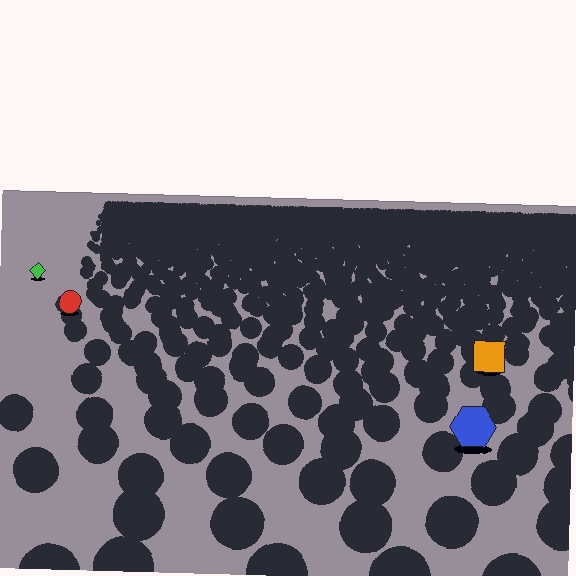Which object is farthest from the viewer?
The green diamond is farthest from the viewer. It appears smaller and the ground texture around it is denser.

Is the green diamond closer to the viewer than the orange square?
No. The orange square is closer — you can tell from the texture gradient: the ground texture is coarser near it.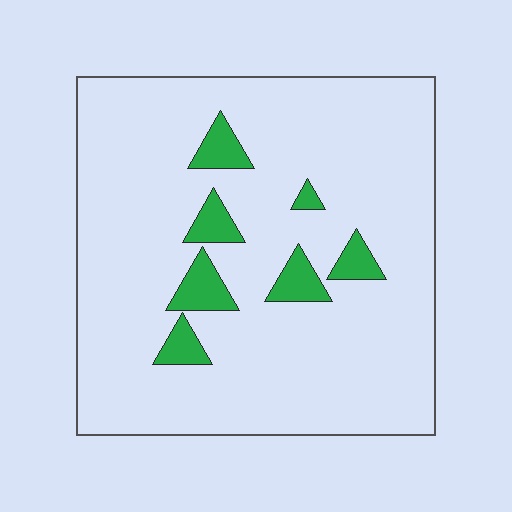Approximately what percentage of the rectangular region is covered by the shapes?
Approximately 10%.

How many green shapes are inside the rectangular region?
7.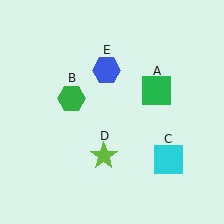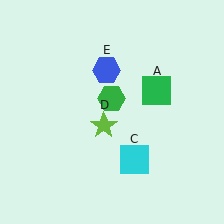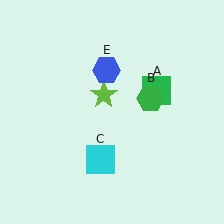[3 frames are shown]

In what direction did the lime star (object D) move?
The lime star (object D) moved up.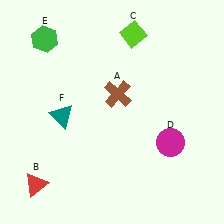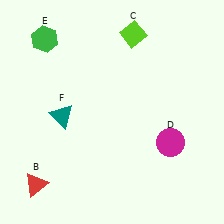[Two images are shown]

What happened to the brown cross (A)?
The brown cross (A) was removed in Image 2. It was in the top-right area of Image 1.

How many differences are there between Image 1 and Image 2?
There is 1 difference between the two images.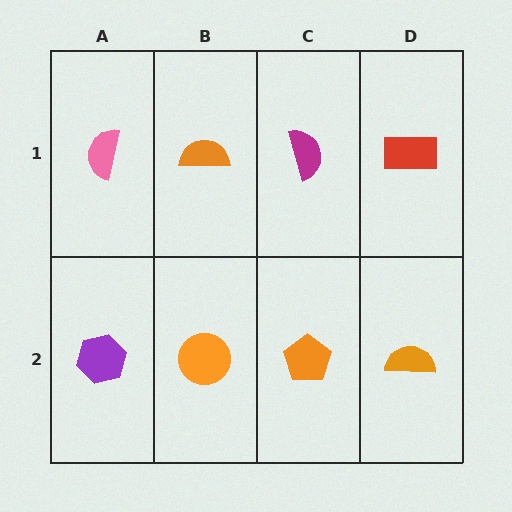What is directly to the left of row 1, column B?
A pink semicircle.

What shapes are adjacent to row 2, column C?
A magenta semicircle (row 1, column C), an orange circle (row 2, column B), an orange semicircle (row 2, column D).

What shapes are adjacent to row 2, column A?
A pink semicircle (row 1, column A), an orange circle (row 2, column B).